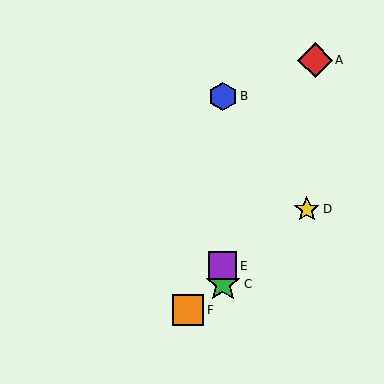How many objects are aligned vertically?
3 objects (B, C, E) are aligned vertically.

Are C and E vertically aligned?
Yes, both are at x≈223.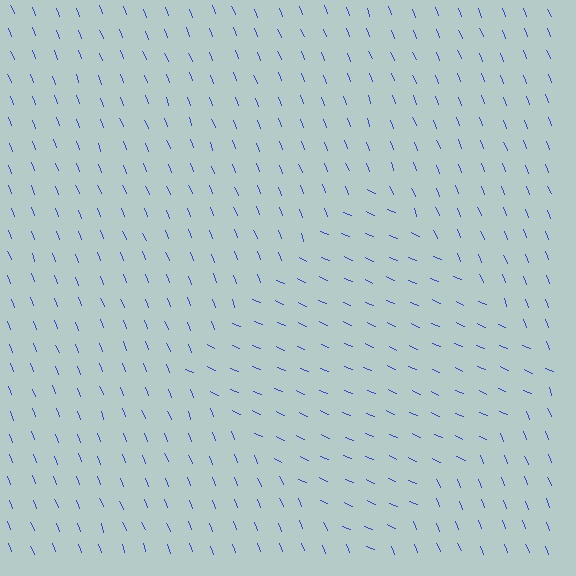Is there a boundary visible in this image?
Yes, there is a texture boundary formed by a change in line orientation.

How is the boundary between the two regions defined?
The boundary is defined purely by a change in line orientation (approximately 45 degrees difference). All lines are the same color and thickness.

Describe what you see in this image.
The image is filled with small blue line segments. A diamond region in the image has lines oriented differently from the surrounding lines, creating a visible texture boundary.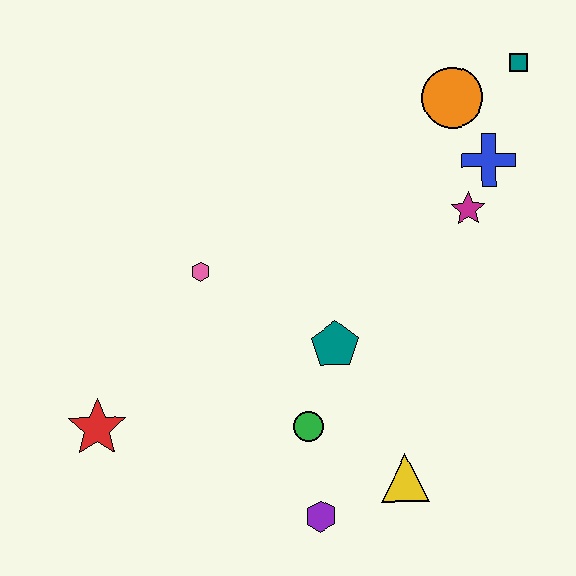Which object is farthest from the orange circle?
The red star is farthest from the orange circle.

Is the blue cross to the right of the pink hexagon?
Yes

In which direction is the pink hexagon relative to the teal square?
The pink hexagon is to the left of the teal square.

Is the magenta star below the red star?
No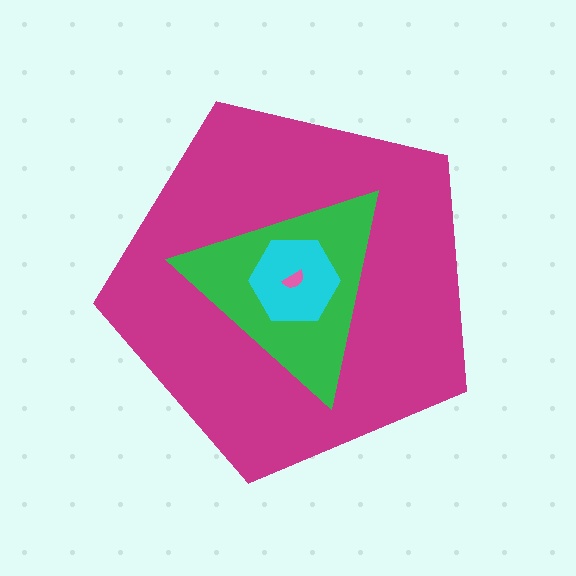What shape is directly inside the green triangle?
The cyan hexagon.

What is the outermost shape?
The magenta pentagon.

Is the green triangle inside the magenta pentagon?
Yes.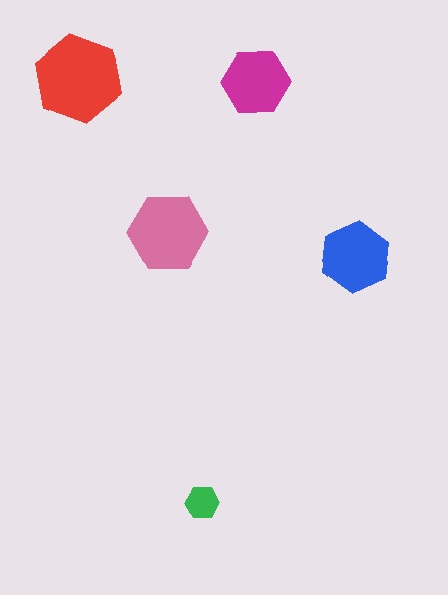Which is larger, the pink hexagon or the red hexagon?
The red one.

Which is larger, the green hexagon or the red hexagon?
The red one.